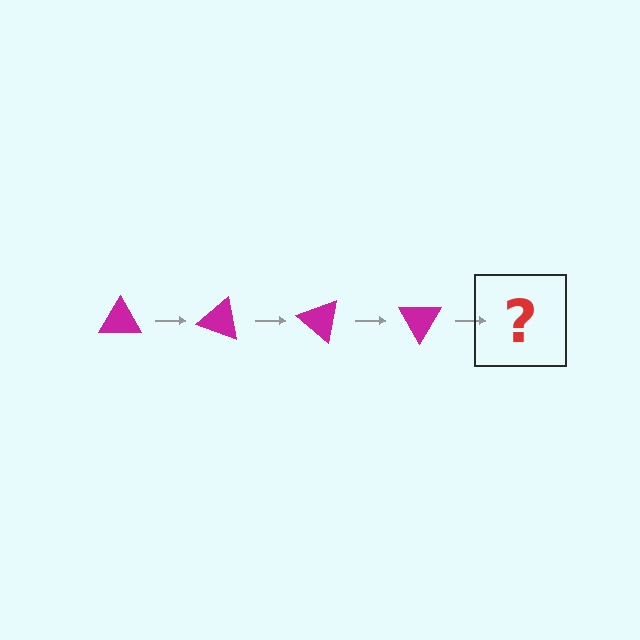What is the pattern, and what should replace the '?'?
The pattern is that the triangle rotates 20 degrees each step. The '?' should be a magenta triangle rotated 80 degrees.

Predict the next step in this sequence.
The next step is a magenta triangle rotated 80 degrees.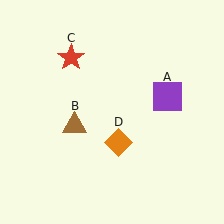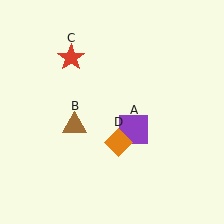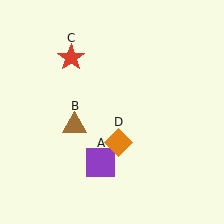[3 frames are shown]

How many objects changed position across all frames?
1 object changed position: purple square (object A).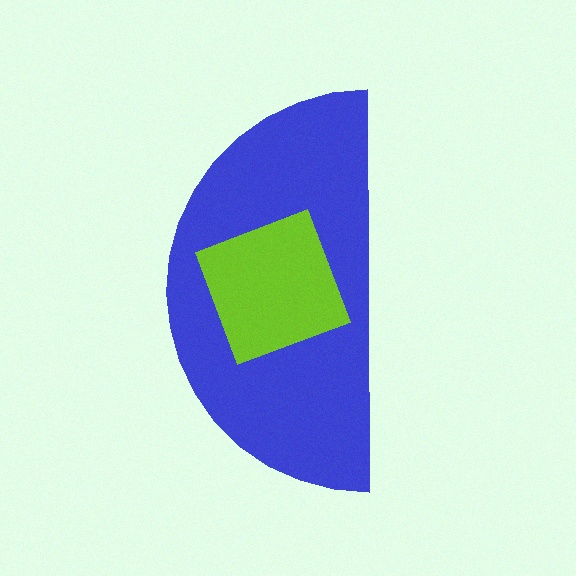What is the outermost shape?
The blue semicircle.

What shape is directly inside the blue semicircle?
The lime square.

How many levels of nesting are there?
2.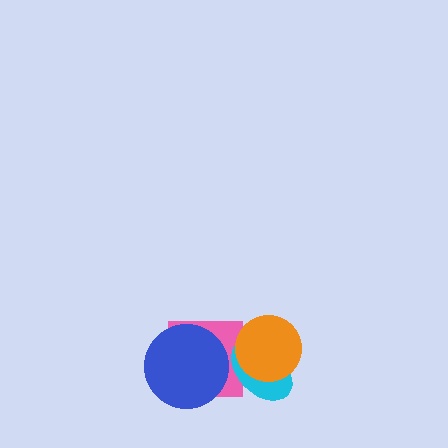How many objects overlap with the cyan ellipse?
2 objects overlap with the cyan ellipse.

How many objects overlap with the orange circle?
1 object overlaps with the orange circle.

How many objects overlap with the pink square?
2 objects overlap with the pink square.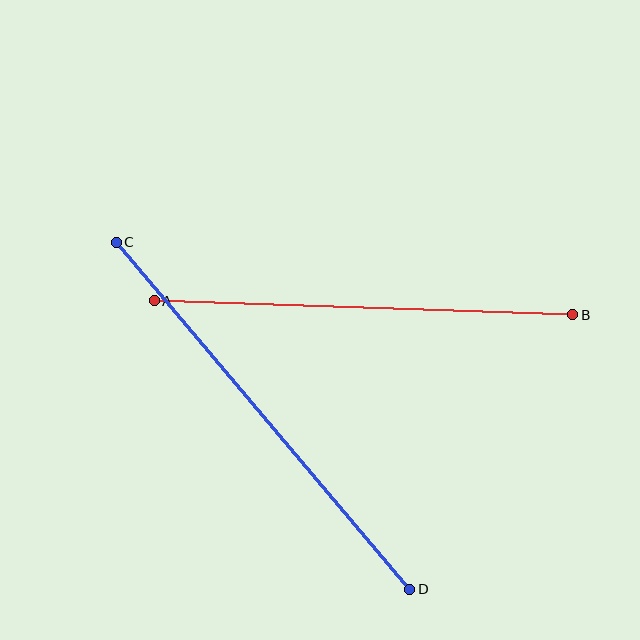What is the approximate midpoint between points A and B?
The midpoint is at approximately (364, 308) pixels.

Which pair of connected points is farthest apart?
Points C and D are farthest apart.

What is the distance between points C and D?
The distance is approximately 454 pixels.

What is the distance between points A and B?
The distance is approximately 419 pixels.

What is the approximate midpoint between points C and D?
The midpoint is at approximately (263, 416) pixels.